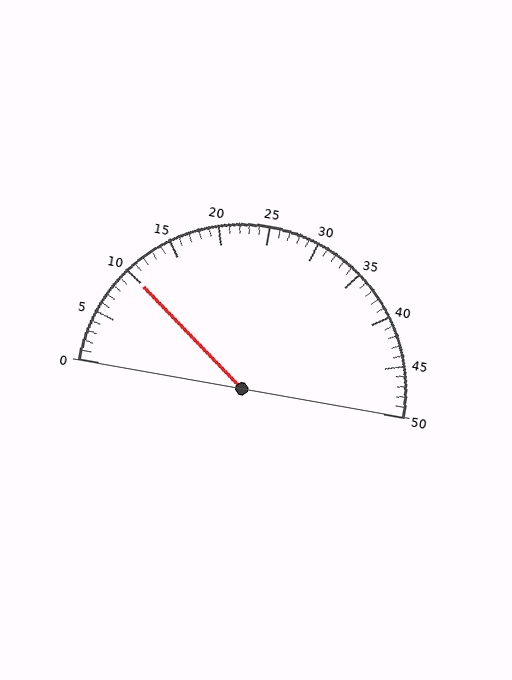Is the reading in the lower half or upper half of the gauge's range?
The reading is in the lower half of the range (0 to 50).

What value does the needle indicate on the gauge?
The needle indicates approximately 10.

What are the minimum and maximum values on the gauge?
The gauge ranges from 0 to 50.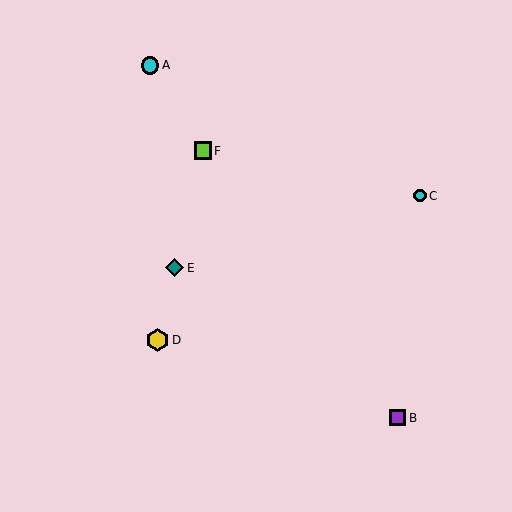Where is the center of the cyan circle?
The center of the cyan circle is at (420, 196).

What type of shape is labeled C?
Shape C is a cyan circle.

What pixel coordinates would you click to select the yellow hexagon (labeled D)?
Click at (158, 340) to select the yellow hexagon D.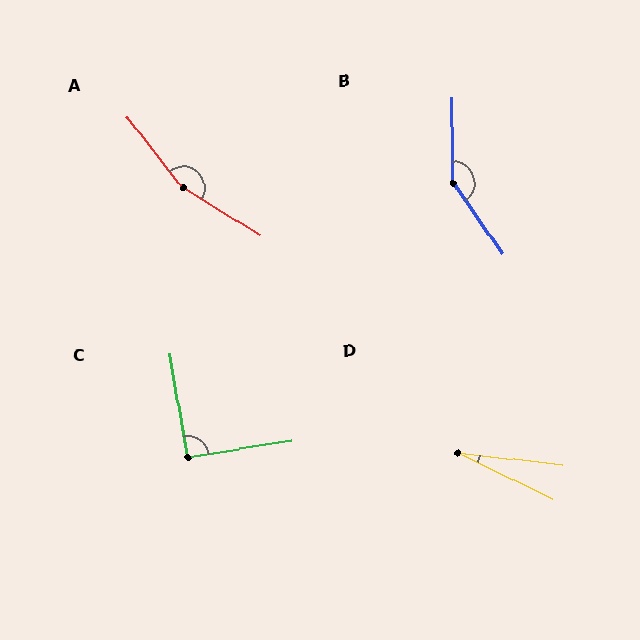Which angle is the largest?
A, at approximately 159 degrees.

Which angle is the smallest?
D, at approximately 19 degrees.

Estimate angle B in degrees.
Approximately 146 degrees.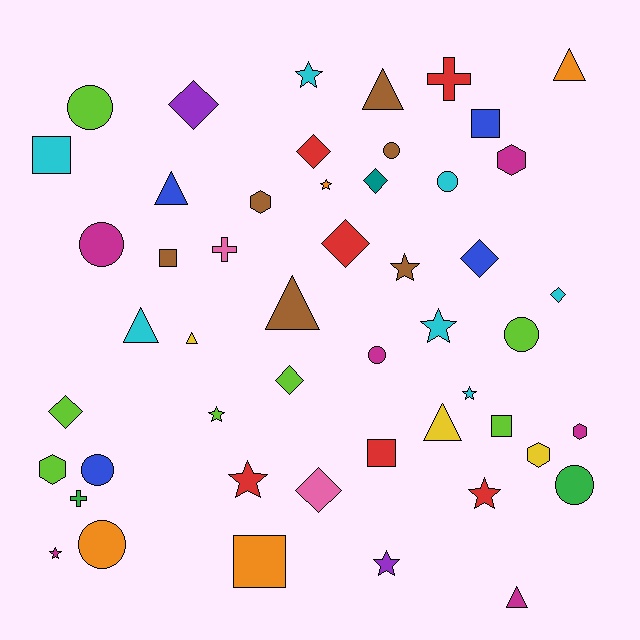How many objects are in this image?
There are 50 objects.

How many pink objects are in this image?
There are 2 pink objects.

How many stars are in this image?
There are 10 stars.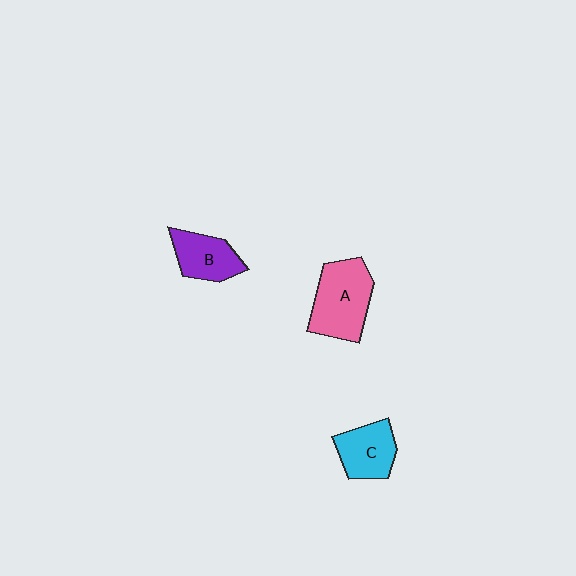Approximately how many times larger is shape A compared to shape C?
Approximately 1.4 times.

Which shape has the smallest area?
Shape B (purple).